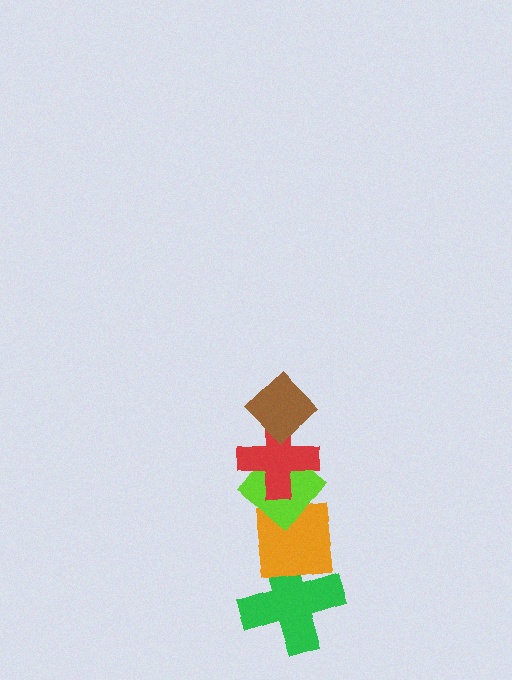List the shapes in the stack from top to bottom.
From top to bottom: the brown diamond, the red cross, the lime diamond, the orange square, the green cross.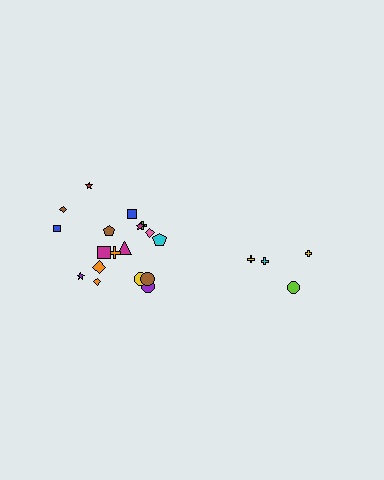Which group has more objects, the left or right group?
The left group.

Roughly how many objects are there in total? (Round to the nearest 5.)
Roughly 20 objects in total.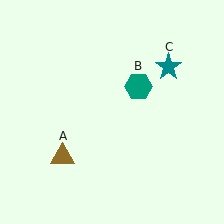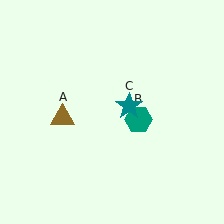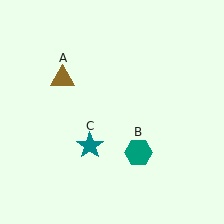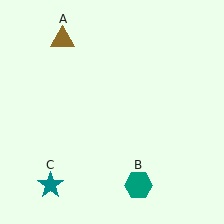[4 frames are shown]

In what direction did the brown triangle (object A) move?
The brown triangle (object A) moved up.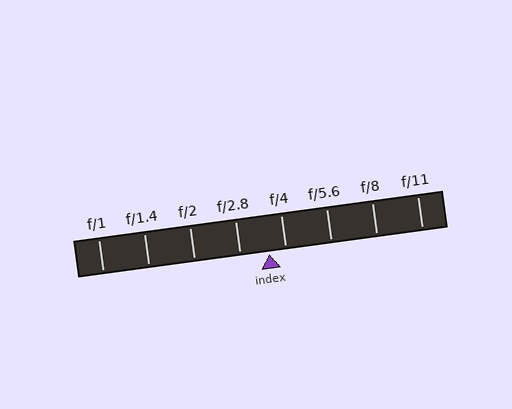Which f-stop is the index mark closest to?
The index mark is closest to f/4.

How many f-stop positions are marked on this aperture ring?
There are 8 f-stop positions marked.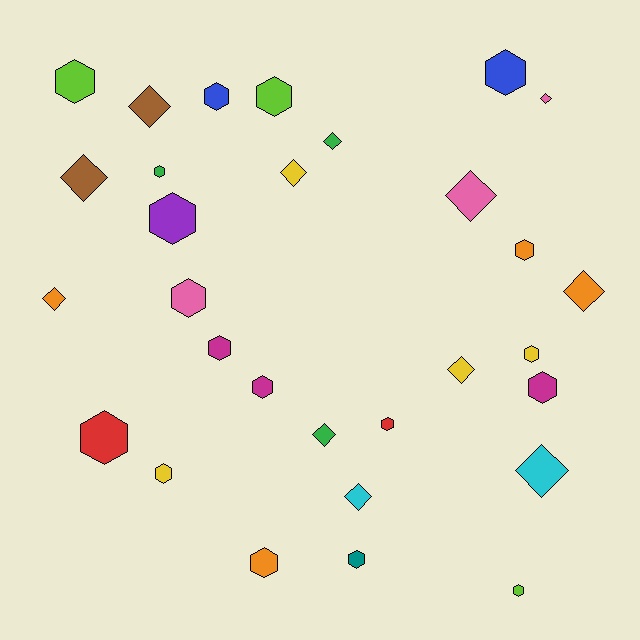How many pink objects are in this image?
There are 3 pink objects.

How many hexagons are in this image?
There are 18 hexagons.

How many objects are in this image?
There are 30 objects.